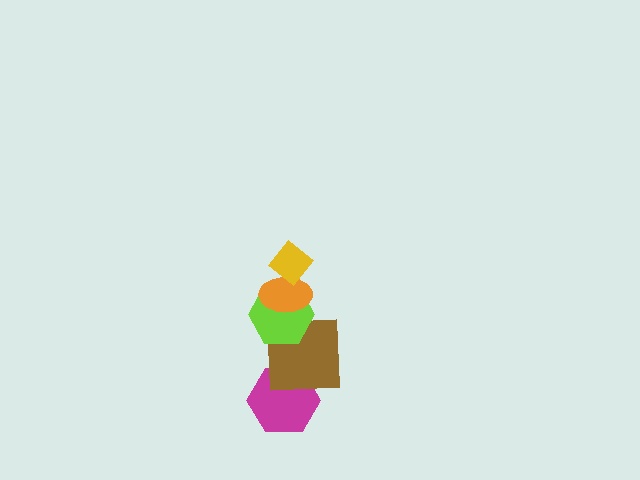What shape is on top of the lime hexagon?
The orange ellipse is on top of the lime hexagon.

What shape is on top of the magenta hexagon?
The brown square is on top of the magenta hexagon.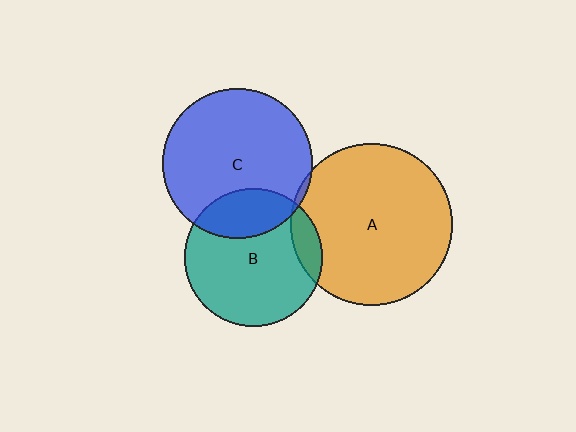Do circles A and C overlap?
Yes.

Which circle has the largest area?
Circle A (orange).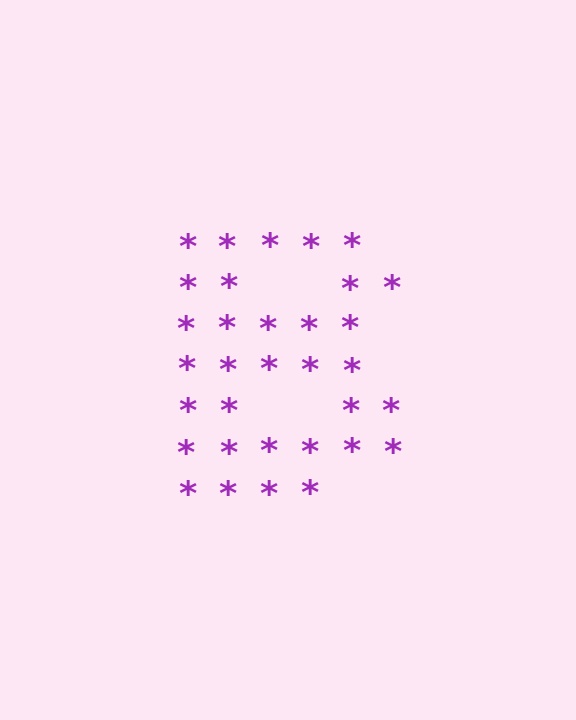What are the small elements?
The small elements are asterisks.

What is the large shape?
The large shape is the letter B.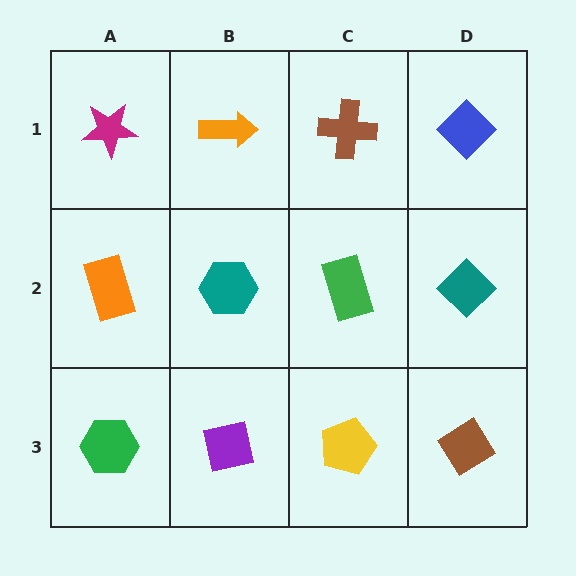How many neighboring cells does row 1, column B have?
3.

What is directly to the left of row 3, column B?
A green hexagon.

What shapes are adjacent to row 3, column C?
A green rectangle (row 2, column C), a purple square (row 3, column B), a brown diamond (row 3, column D).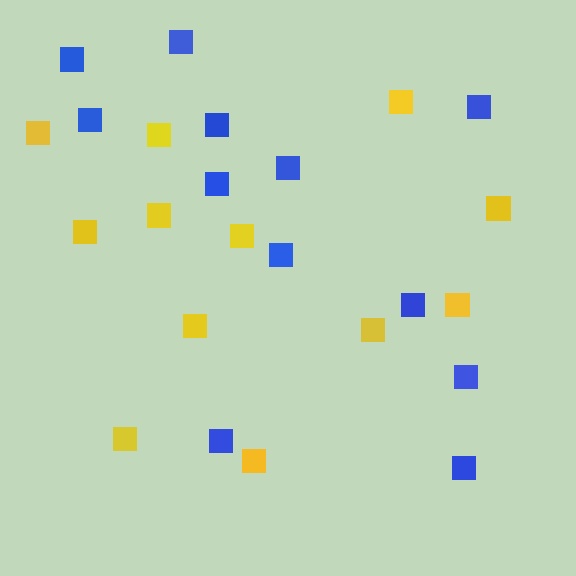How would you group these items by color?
There are 2 groups: one group of blue squares (12) and one group of yellow squares (12).